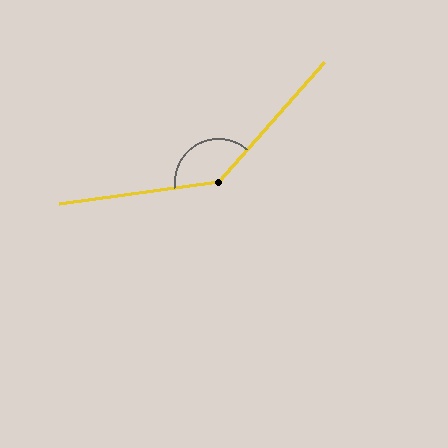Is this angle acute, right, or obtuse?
It is obtuse.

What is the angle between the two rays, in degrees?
Approximately 139 degrees.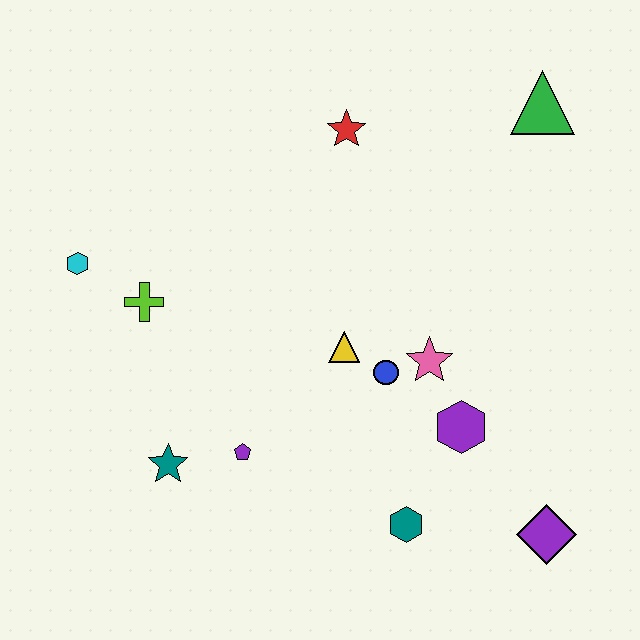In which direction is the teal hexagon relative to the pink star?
The teal hexagon is below the pink star.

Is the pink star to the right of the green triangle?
No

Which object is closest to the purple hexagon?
The pink star is closest to the purple hexagon.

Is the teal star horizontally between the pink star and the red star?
No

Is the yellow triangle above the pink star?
Yes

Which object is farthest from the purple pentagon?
The green triangle is farthest from the purple pentagon.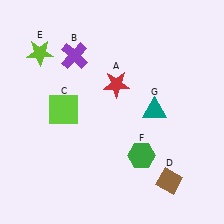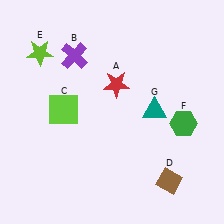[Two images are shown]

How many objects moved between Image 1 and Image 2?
1 object moved between the two images.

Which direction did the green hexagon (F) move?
The green hexagon (F) moved right.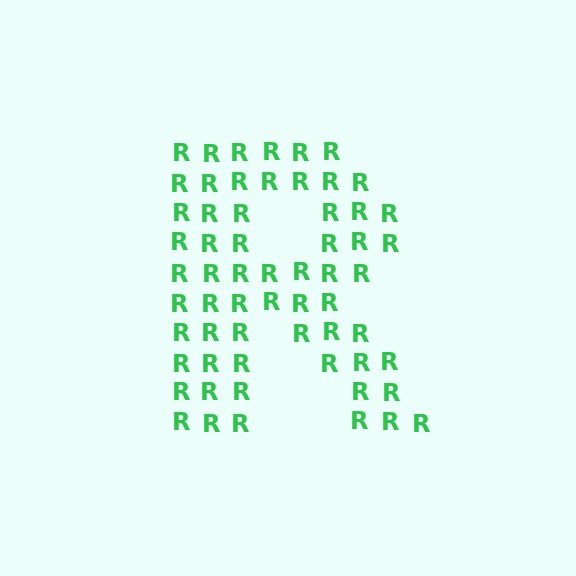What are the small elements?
The small elements are letter R's.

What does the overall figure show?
The overall figure shows the letter R.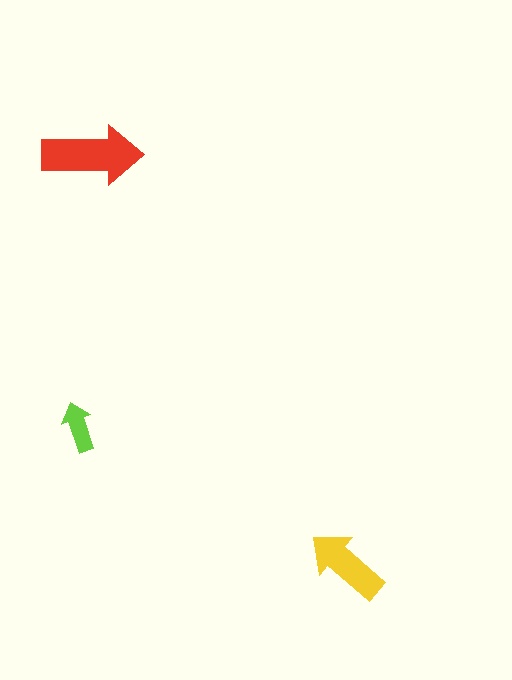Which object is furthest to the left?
The lime arrow is leftmost.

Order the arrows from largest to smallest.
the red one, the yellow one, the lime one.